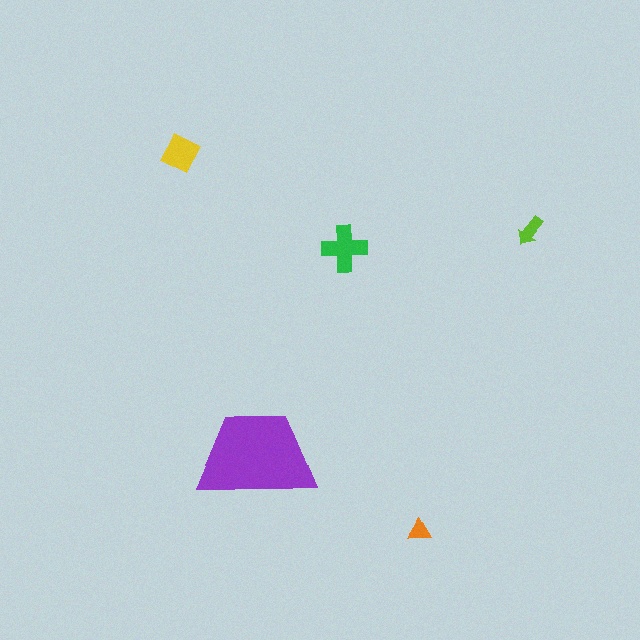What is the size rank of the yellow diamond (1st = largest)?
3rd.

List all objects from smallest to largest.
The orange triangle, the lime arrow, the yellow diamond, the green cross, the purple trapezoid.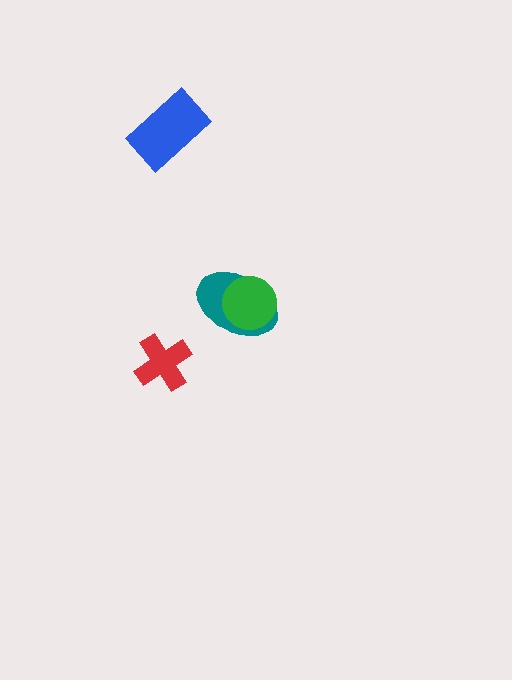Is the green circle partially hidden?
No, no other shape covers it.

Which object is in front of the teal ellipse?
The green circle is in front of the teal ellipse.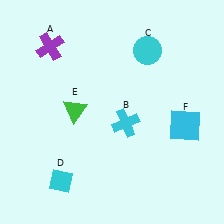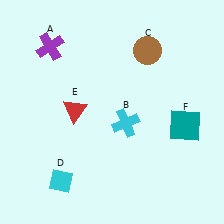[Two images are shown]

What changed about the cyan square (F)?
In Image 1, F is cyan. In Image 2, it changed to teal.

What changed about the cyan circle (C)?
In Image 1, C is cyan. In Image 2, it changed to brown.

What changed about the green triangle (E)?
In Image 1, E is green. In Image 2, it changed to red.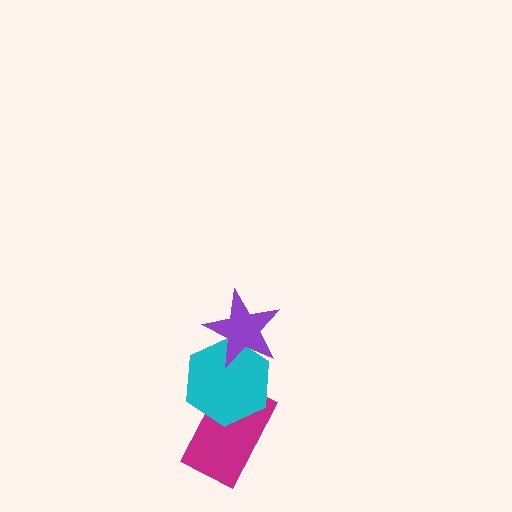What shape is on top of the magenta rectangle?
The cyan hexagon is on top of the magenta rectangle.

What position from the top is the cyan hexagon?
The cyan hexagon is 2nd from the top.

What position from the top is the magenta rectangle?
The magenta rectangle is 3rd from the top.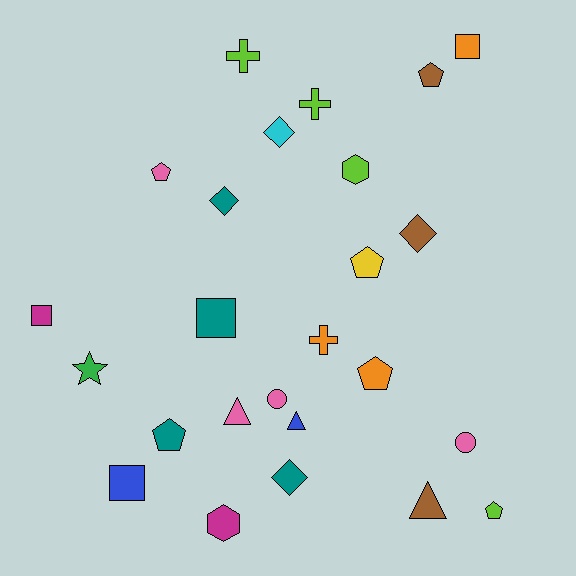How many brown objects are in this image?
There are 3 brown objects.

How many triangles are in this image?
There are 3 triangles.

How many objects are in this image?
There are 25 objects.